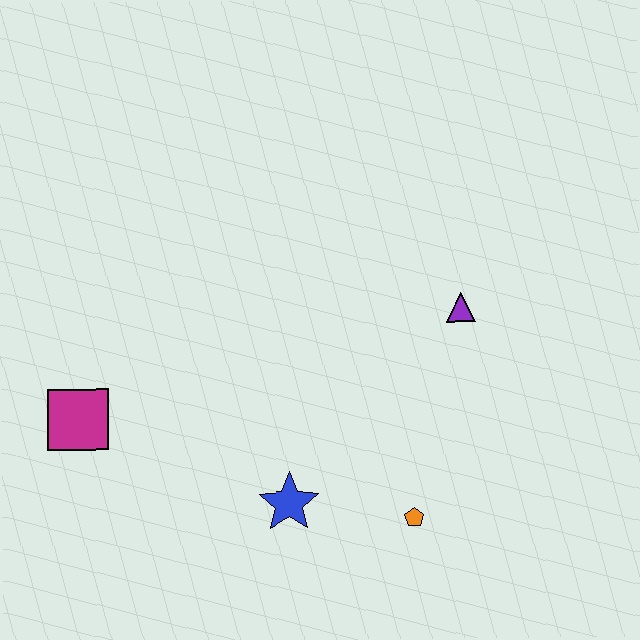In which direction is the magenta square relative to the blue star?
The magenta square is to the left of the blue star.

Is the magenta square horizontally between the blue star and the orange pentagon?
No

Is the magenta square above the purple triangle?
No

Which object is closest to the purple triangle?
The orange pentagon is closest to the purple triangle.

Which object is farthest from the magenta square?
The purple triangle is farthest from the magenta square.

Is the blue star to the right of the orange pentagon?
No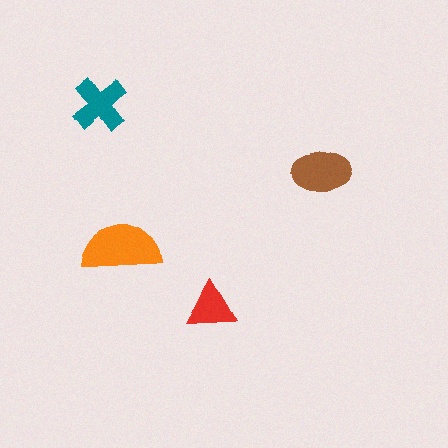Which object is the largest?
The orange semicircle.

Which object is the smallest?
The red triangle.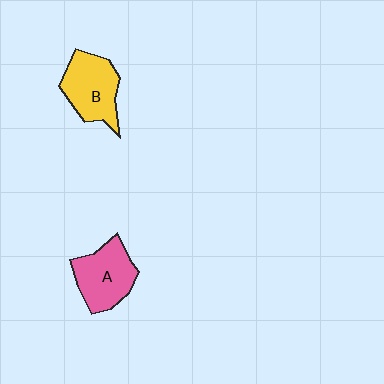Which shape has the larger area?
Shape B (yellow).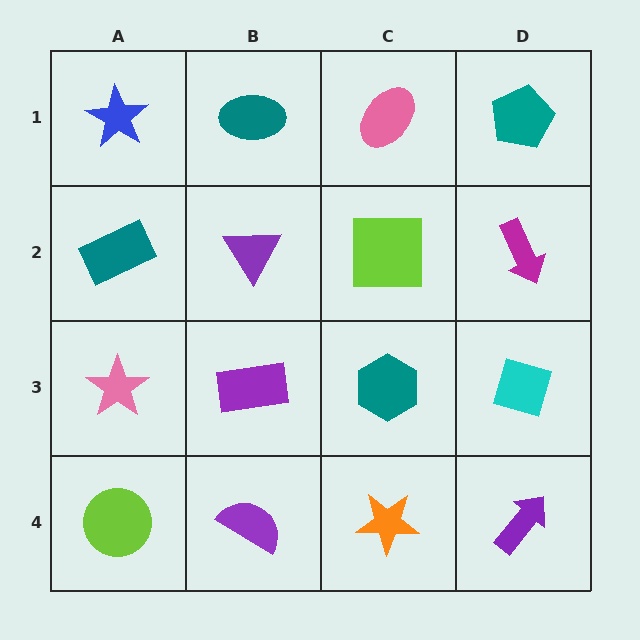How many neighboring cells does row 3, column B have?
4.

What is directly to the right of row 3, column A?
A purple rectangle.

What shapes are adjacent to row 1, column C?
A lime square (row 2, column C), a teal ellipse (row 1, column B), a teal pentagon (row 1, column D).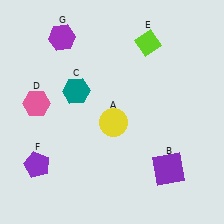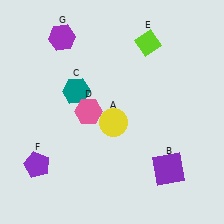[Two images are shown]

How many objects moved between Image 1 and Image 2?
1 object moved between the two images.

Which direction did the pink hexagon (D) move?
The pink hexagon (D) moved right.